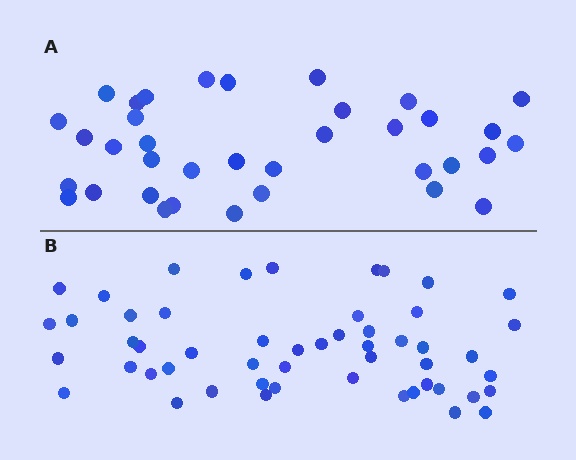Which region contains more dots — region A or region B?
Region B (the bottom region) has more dots.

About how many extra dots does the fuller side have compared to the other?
Region B has approximately 15 more dots than region A.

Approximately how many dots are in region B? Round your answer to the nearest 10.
About 50 dots. (The exact count is 52, which rounds to 50.)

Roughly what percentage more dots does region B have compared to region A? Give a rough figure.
About 45% more.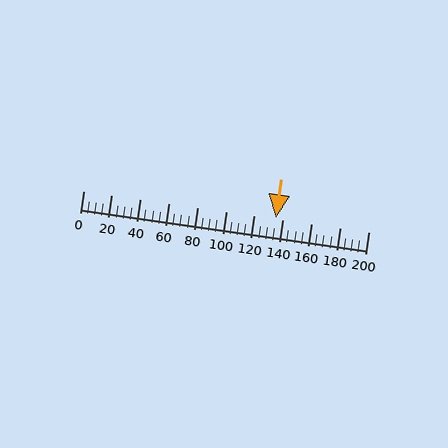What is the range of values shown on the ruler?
The ruler shows values from 0 to 200.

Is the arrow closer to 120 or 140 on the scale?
The arrow is closer to 140.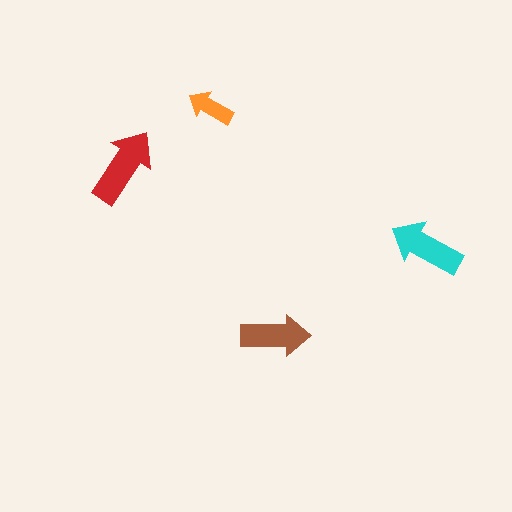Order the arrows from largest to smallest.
the red one, the cyan one, the brown one, the orange one.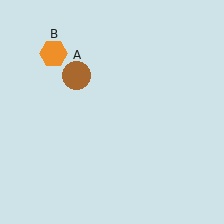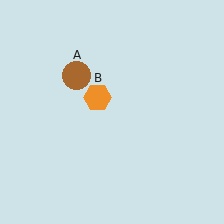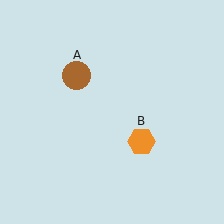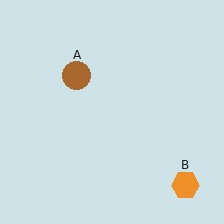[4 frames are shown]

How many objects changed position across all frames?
1 object changed position: orange hexagon (object B).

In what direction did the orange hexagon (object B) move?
The orange hexagon (object B) moved down and to the right.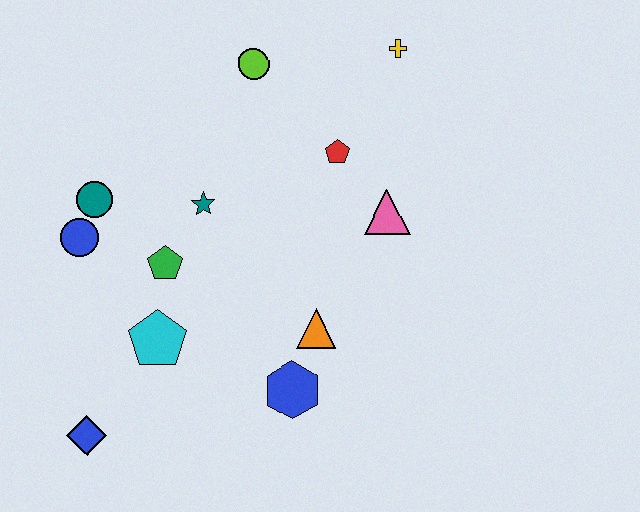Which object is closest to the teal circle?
The blue circle is closest to the teal circle.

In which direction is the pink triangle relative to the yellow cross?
The pink triangle is below the yellow cross.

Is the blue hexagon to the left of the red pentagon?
Yes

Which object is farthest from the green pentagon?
The yellow cross is farthest from the green pentagon.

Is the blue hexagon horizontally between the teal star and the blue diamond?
No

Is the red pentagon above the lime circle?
No